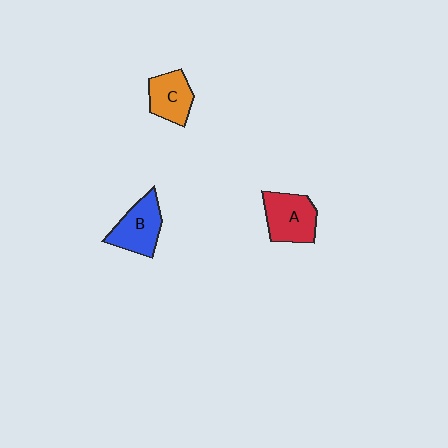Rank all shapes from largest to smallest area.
From largest to smallest: A (red), B (blue), C (orange).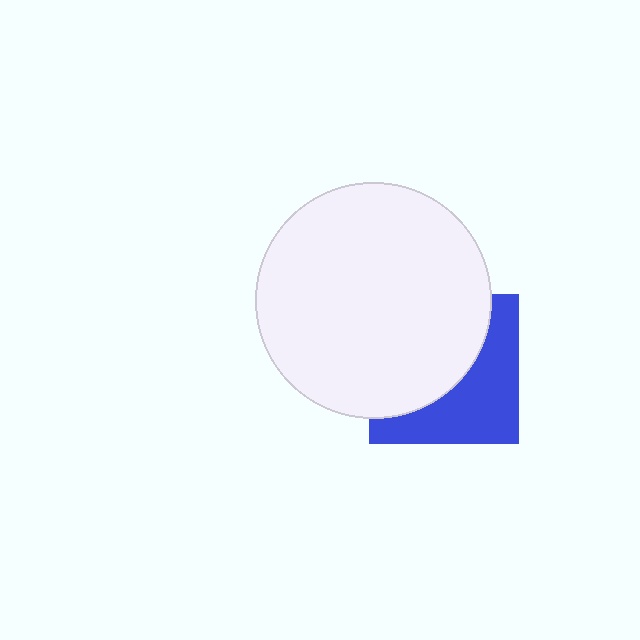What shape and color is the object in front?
The object in front is a white circle.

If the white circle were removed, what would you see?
You would see the complete blue square.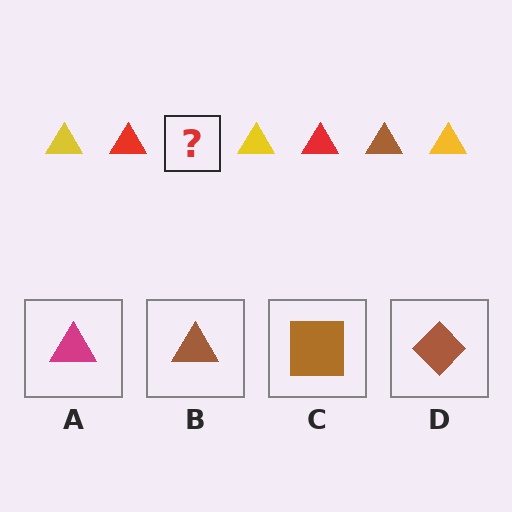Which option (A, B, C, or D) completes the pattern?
B.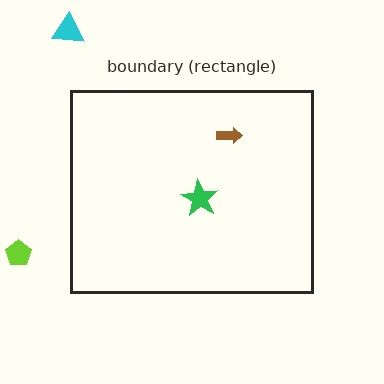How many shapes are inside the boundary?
2 inside, 2 outside.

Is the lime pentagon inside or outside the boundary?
Outside.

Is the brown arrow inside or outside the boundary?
Inside.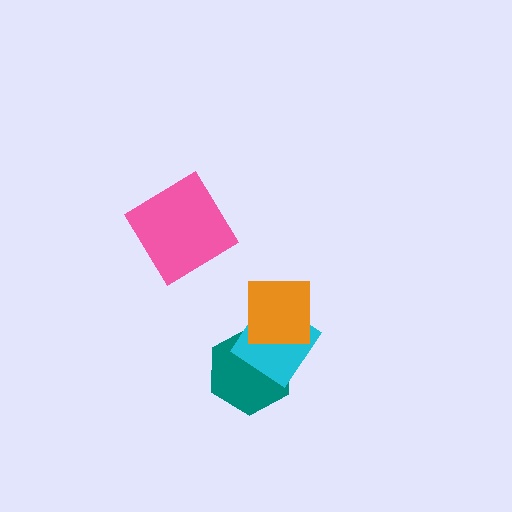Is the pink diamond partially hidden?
No, no other shape covers it.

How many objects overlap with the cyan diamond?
2 objects overlap with the cyan diamond.